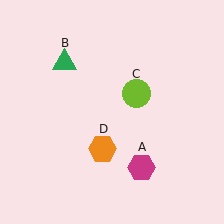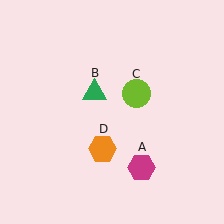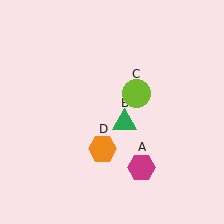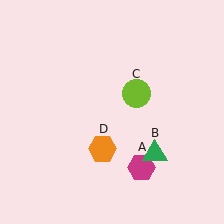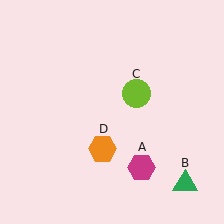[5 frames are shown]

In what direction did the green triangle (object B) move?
The green triangle (object B) moved down and to the right.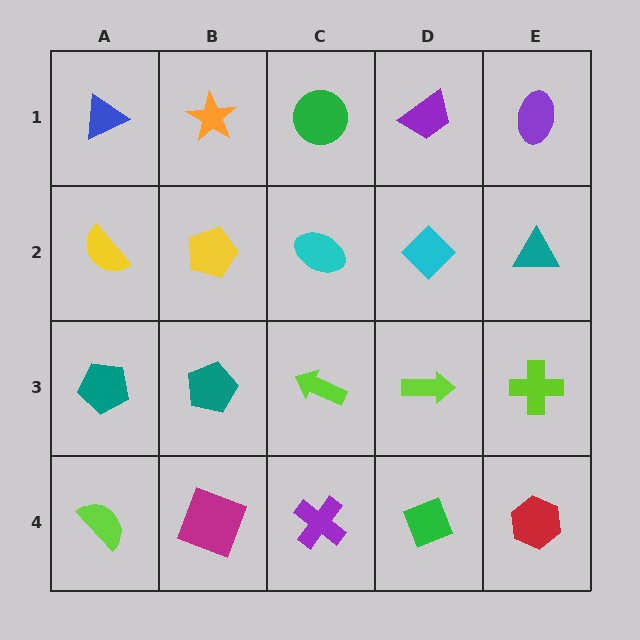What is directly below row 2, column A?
A teal pentagon.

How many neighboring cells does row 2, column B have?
4.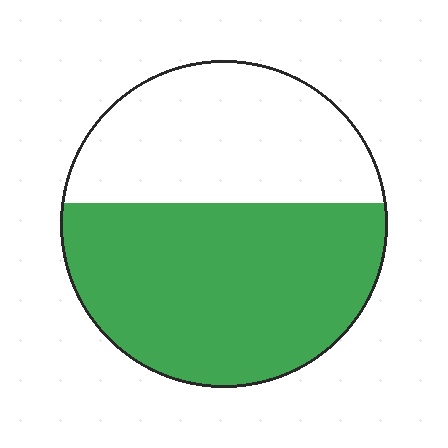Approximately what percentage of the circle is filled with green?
Approximately 60%.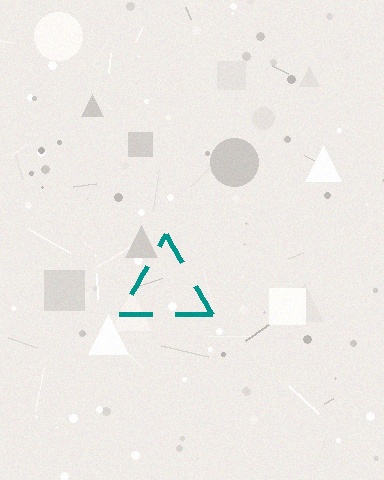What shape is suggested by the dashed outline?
The dashed outline suggests a triangle.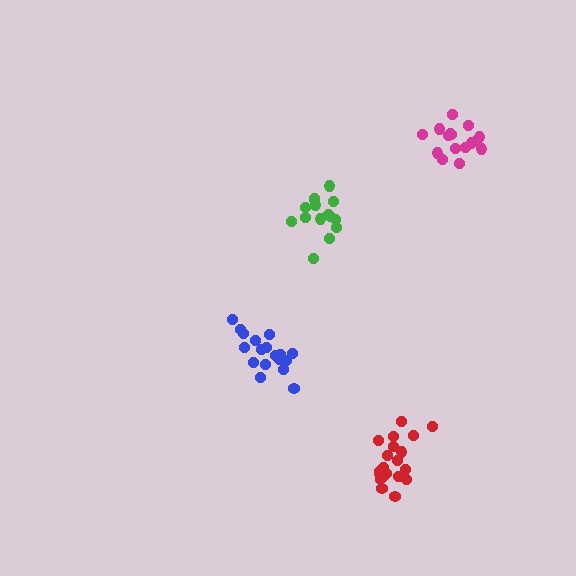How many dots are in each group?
Group 1: 18 dots, Group 2: 20 dots, Group 3: 15 dots, Group 4: 16 dots (69 total).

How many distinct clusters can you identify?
There are 4 distinct clusters.